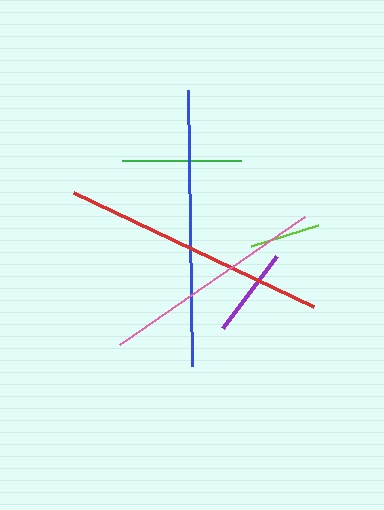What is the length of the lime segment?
The lime segment is approximately 71 pixels long.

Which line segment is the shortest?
The lime line is the shortest at approximately 71 pixels.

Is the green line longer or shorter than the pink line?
The pink line is longer than the green line.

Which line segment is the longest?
The blue line is the longest at approximately 277 pixels.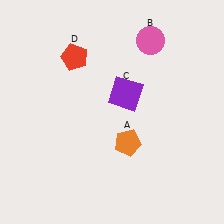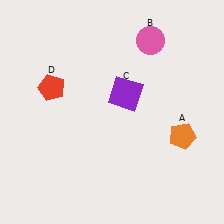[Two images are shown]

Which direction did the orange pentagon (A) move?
The orange pentagon (A) moved right.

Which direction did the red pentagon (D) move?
The red pentagon (D) moved down.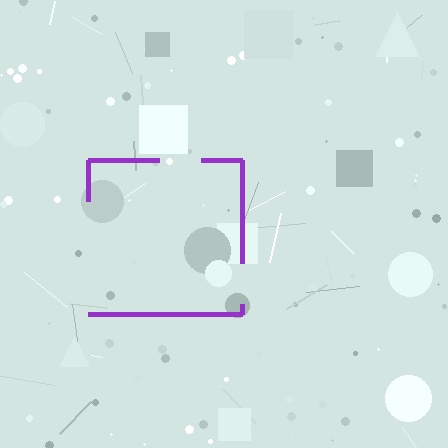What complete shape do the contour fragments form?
The contour fragments form a square.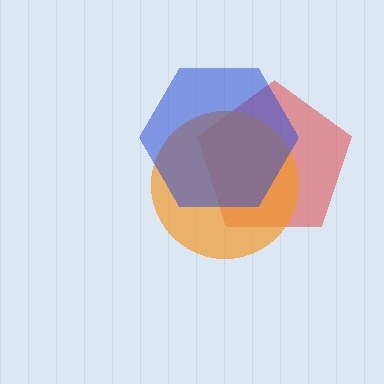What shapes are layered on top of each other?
The layered shapes are: a red pentagon, an orange circle, a blue hexagon.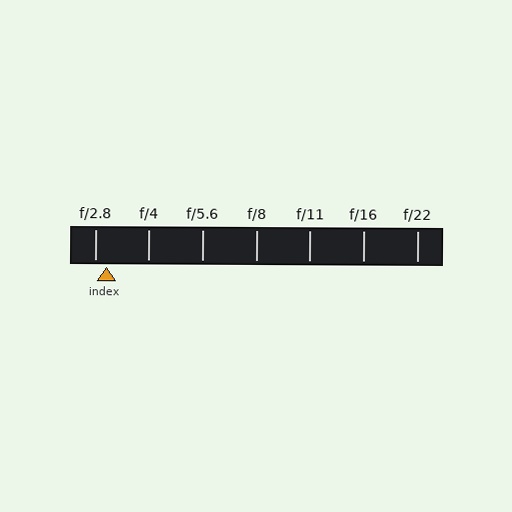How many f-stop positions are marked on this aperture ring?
There are 7 f-stop positions marked.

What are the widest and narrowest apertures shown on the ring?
The widest aperture shown is f/2.8 and the narrowest is f/22.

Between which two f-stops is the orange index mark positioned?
The index mark is between f/2.8 and f/4.